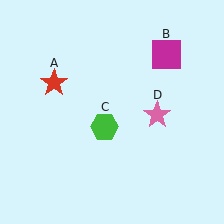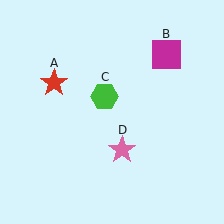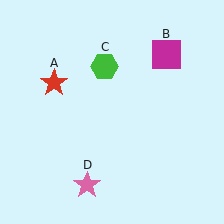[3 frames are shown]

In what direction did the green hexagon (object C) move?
The green hexagon (object C) moved up.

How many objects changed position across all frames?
2 objects changed position: green hexagon (object C), pink star (object D).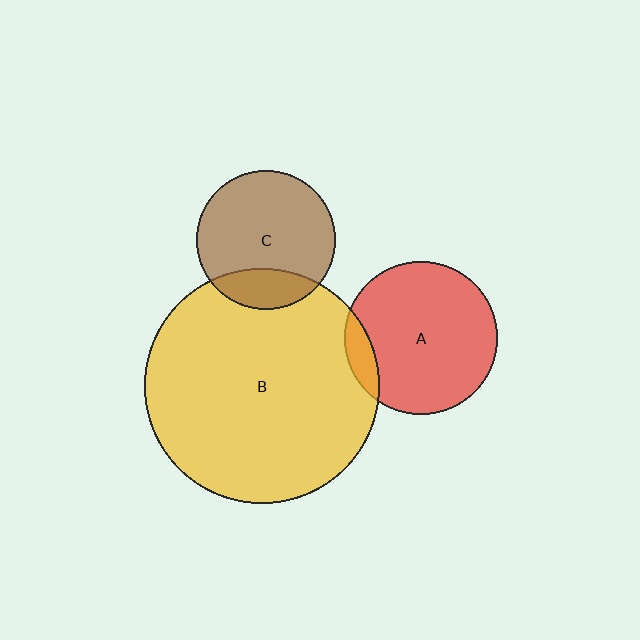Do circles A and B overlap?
Yes.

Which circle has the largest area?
Circle B (yellow).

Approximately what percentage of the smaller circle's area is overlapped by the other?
Approximately 10%.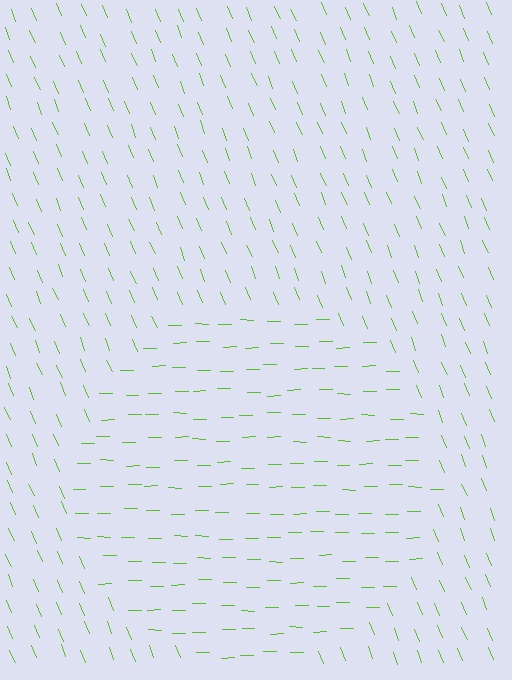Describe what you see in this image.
The image is filled with small lime line segments. A circle region in the image has lines oriented differently from the surrounding lines, creating a visible texture boundary.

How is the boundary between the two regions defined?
The boundary is defined purely by a change in line orientation (approximately 68 degrees difference). All lines are the same color and thickness.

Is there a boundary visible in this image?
Yes, there is a texture boundary formed by a change in line orientation.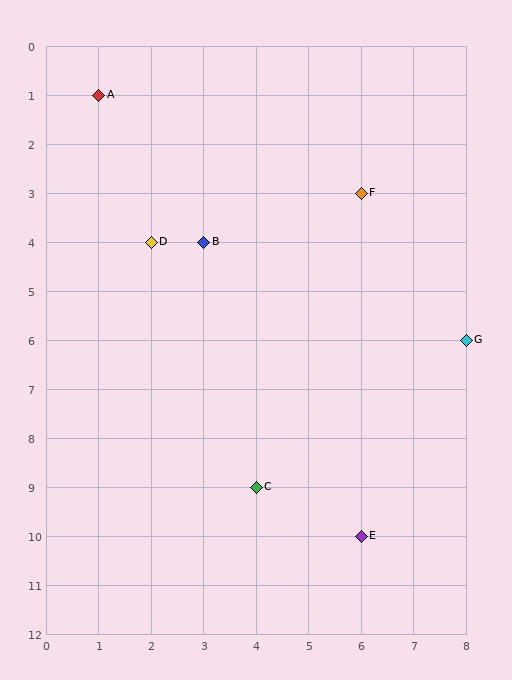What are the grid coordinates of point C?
Point C is at grid coordinates (4, 9).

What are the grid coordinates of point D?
Point D is at grid coordinates (2, 4).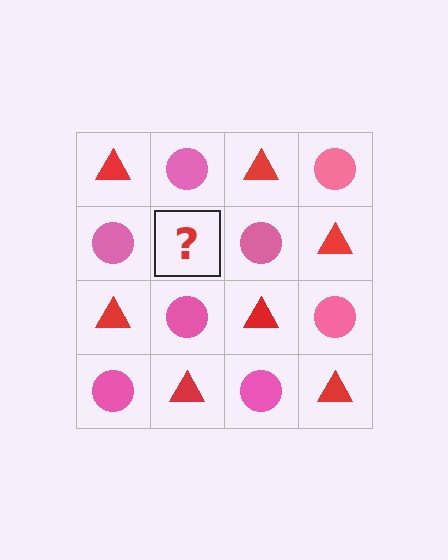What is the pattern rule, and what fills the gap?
The rule is that it alternates red triangle and pink circle in a checkerboard pattern. The gap should be filled with a red triangle.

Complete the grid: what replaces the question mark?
The question mark should be replaced with a red triangle.